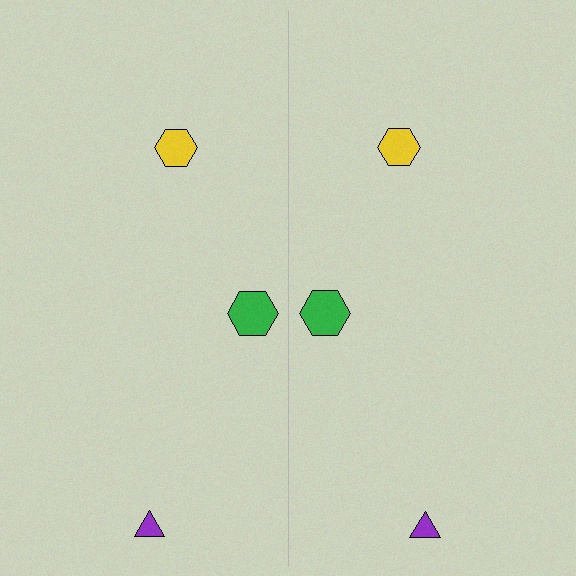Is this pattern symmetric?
Yes, this pattern has bilateral (reflection) symmetry.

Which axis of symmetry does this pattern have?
The pattern has a vertical axis of symmetry running through the center of the image.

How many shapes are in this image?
There are 6 shapes in this image.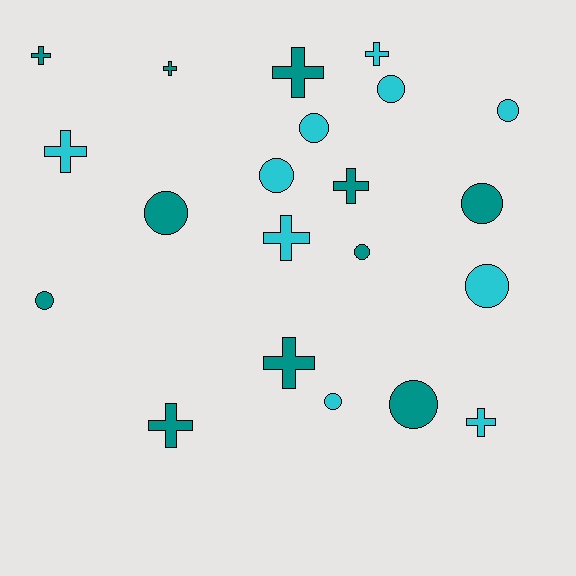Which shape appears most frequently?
Circle, with 11 objects.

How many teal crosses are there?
There are 6 teal crosses.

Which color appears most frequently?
Teal, with 11 objects.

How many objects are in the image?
There are 21 objects.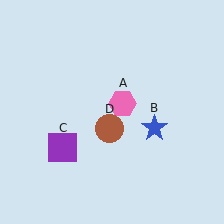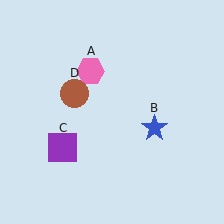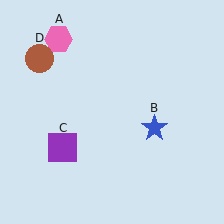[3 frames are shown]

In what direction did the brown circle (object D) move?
The brown circle (object D) moved up and to the left.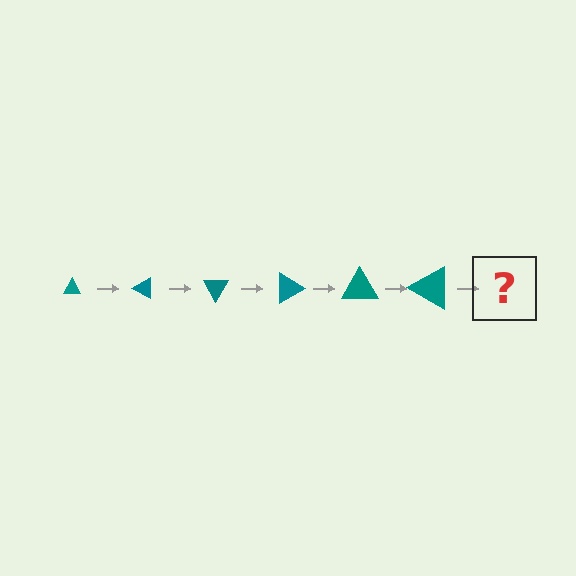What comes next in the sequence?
The next element should be a triangle, larger than the previous one and rotated 180 degrees from the start.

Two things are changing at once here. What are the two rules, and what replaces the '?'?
The two rules are that the triangle grows larger each step and it rotates 30 degrees each step. The '?' should be a triangle, larger than the previous one and rotated 180 degrees from the start.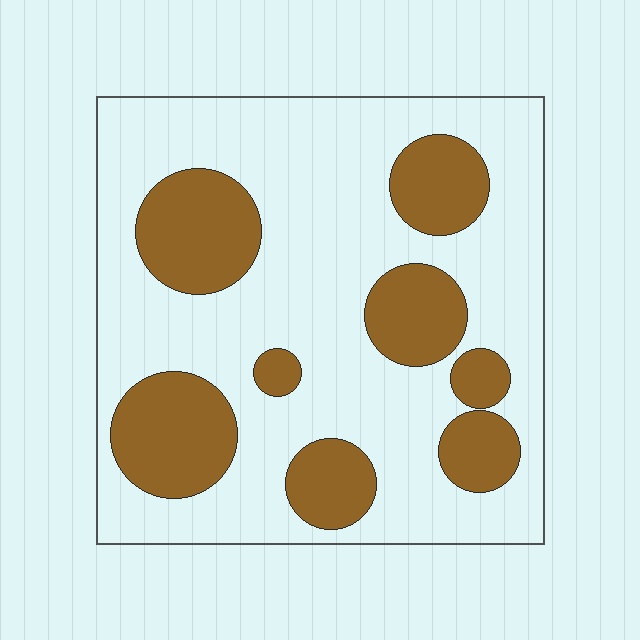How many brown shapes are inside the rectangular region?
8.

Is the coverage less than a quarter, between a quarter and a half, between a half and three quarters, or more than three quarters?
Between a quarter and a half.